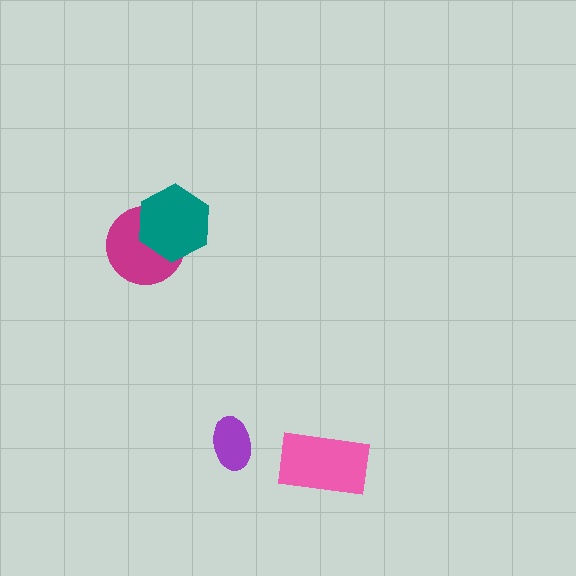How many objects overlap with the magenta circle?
1 object overlaps with the magenta circle.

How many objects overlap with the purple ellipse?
0 objects overlap with the purple ellipse.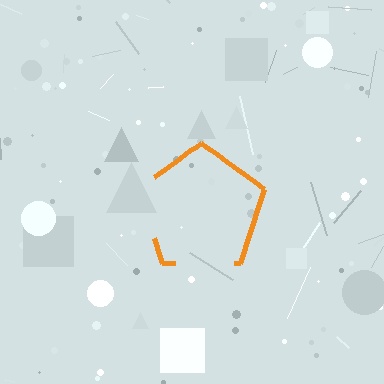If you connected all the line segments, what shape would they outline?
They would outline a pentagon.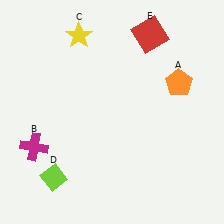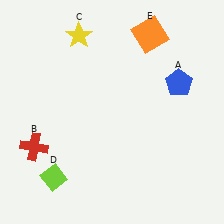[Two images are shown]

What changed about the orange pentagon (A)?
In Image 1, A is orange. In Image 2, it changed to blue.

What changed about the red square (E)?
In Image 1, E is red. In Image 2, it changed to orange.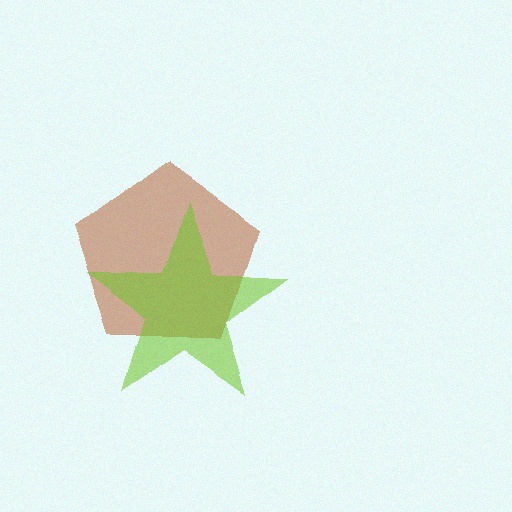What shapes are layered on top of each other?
The layered shapes are: a brown pentagon, a lime star.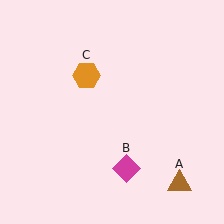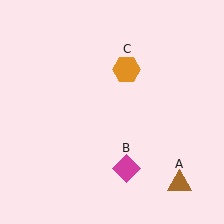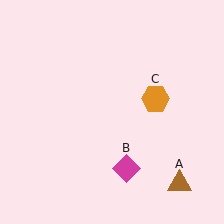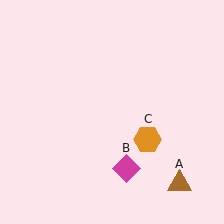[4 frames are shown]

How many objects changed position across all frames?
1 object changed position: orange hexagon (object C).